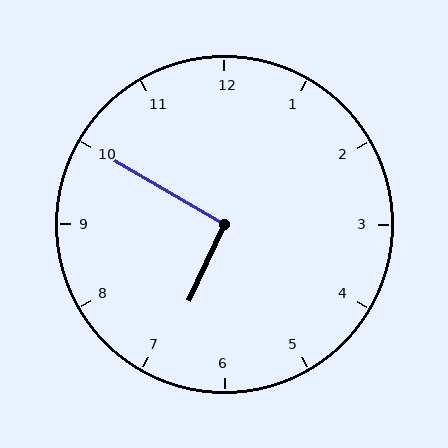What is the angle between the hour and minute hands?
Approximately 95 degrees.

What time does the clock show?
6:50.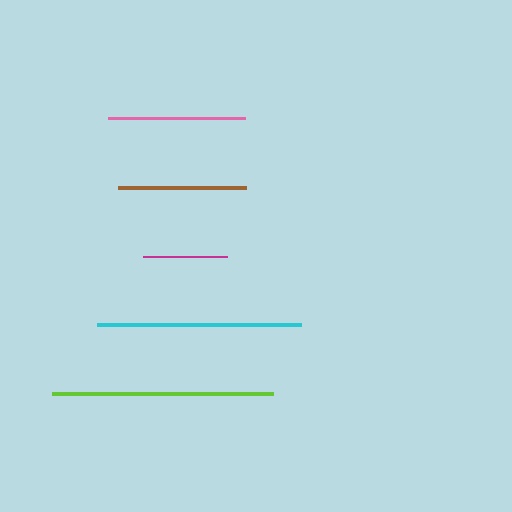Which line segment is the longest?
The lime line is the longest at approximately 222 pixels.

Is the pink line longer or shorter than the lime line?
The lime line is longer than the pink line.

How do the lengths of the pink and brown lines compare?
The pink and brown lines are approximately the same length.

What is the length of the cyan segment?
The cyan segment is approximately 205 pixels long.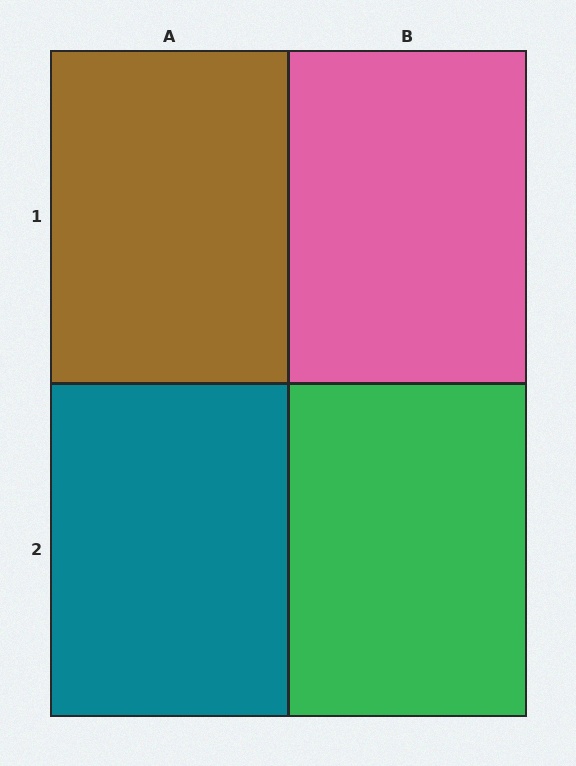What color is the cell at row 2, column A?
Teal.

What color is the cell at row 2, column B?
Green.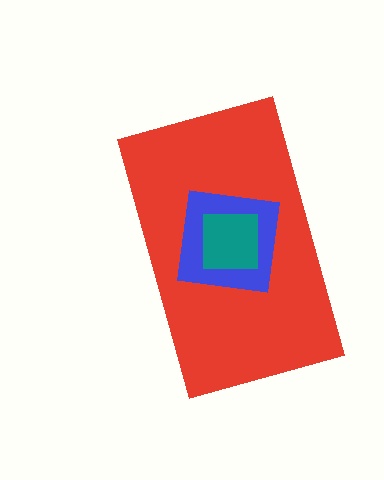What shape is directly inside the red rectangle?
The blue square.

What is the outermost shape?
The red rectangle.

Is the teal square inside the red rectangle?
Yes.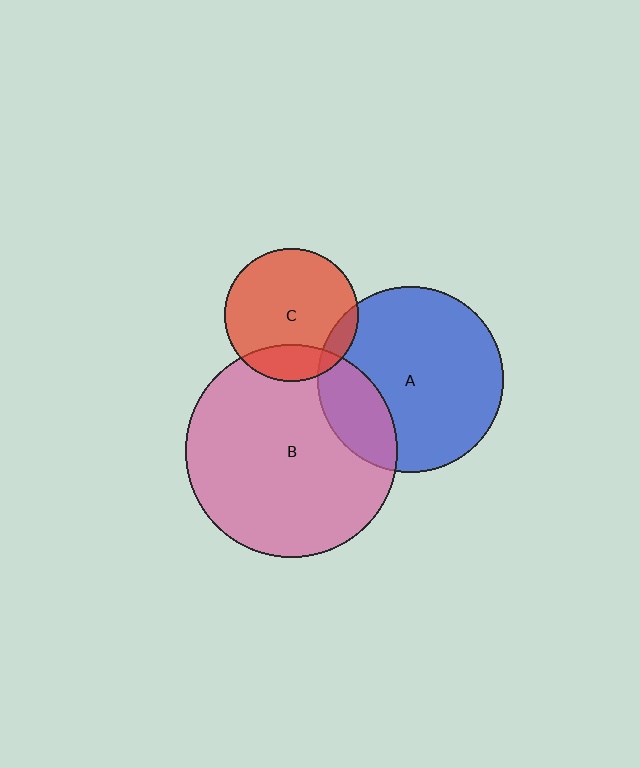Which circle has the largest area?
Circle B (pink).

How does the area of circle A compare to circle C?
Approximately 1.9 times.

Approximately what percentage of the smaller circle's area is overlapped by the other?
Approximately 20%.